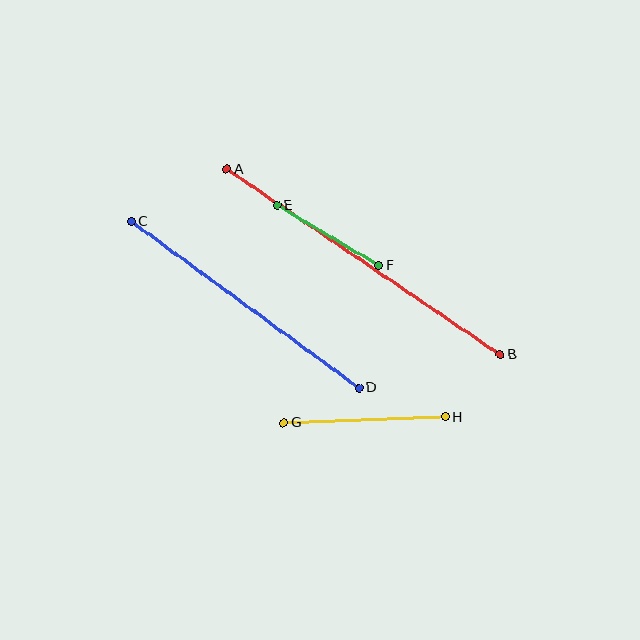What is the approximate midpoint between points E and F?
The midpoint is at approximately (328, 235) pixels.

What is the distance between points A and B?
The distance is approximately 330 pixels.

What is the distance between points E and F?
The distance is approximately 119 pixels.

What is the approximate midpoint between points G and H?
The midpoint is at approximately (364, 420) pixels.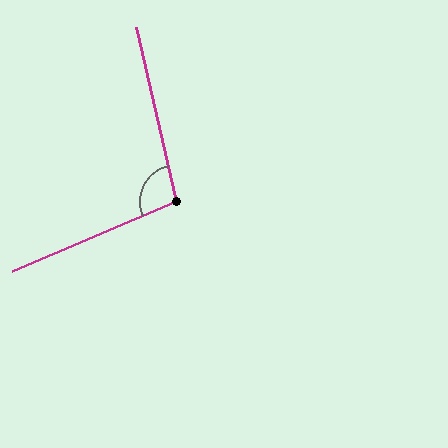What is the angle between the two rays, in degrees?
Approximately 100 degrees.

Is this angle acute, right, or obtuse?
It is obtuse.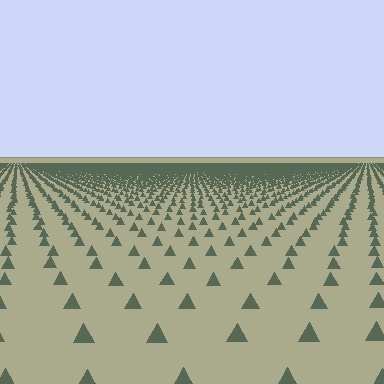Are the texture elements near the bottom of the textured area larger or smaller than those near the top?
Larger. Near the bottom, elements are closer to the viewer and appear at a bigger on-screen size.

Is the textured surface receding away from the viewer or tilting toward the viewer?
The surface is receding away from the viewer. Texture elements get smaller and denser toward the top.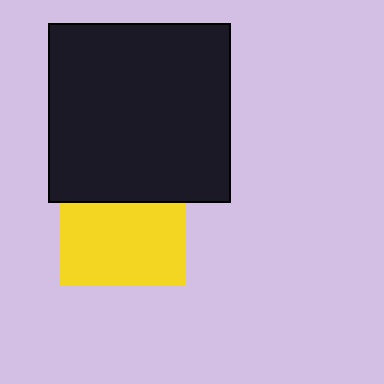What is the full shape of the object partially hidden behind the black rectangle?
The partially hidden object is a yellow square.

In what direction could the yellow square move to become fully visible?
The yellow square could move down. That would shift it out from behind the black rectangle entirely.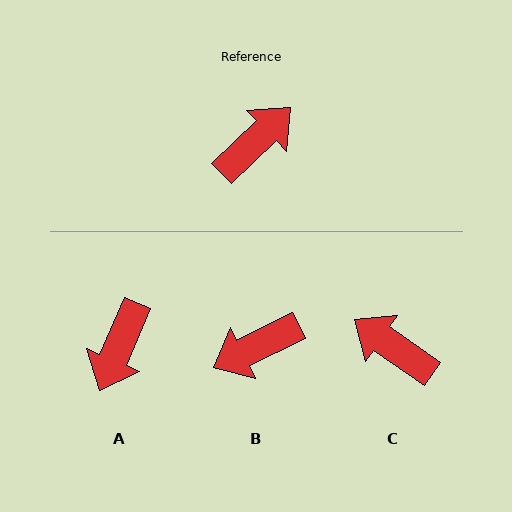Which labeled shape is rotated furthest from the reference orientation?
B, about 162 degrees away.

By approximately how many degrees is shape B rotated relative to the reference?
Approximately 162 degrees counter-clockwise.